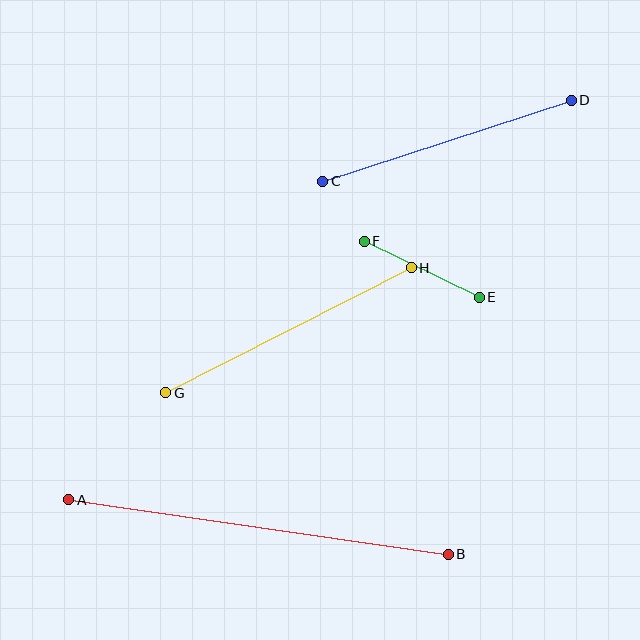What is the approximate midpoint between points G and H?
The midpoint is at approximately (289, 330) pixels.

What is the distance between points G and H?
The distance is approximately 275 pixels.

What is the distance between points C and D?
The distance is approximately 261 pixels.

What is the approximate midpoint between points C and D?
The midpoint is at approximately (447, 141) pixels.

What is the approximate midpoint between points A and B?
The midpoint is at approximately (259, 527) pixels.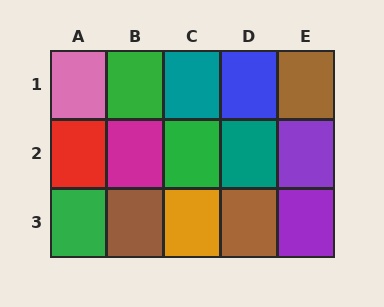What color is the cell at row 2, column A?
Red.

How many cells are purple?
2 cells are purple.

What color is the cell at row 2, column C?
Green.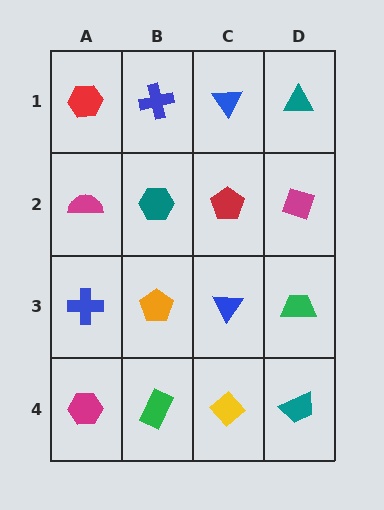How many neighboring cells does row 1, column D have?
2.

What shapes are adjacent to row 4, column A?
A blue cross (row 3, column A), a green rectangle (row 4, column B).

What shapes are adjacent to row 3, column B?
A teal hexagon (row 2, column B), a green rectangle (row 4, column B), a blue cross (row 3, column A), a blue triangle (row 3, column C).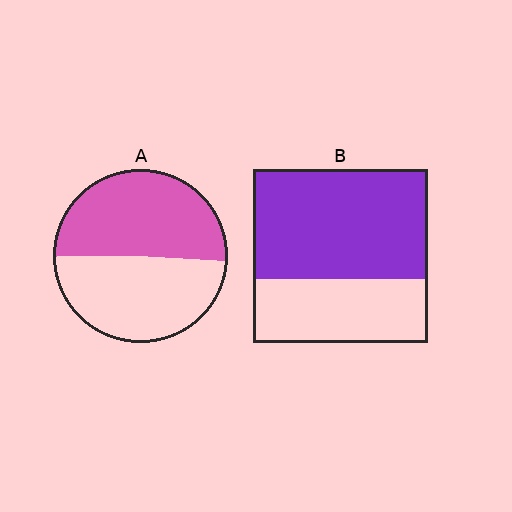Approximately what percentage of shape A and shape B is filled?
A is approximately 50% and B is approximately 65%.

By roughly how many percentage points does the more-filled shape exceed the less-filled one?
By roughly 10 percentage points (B over A).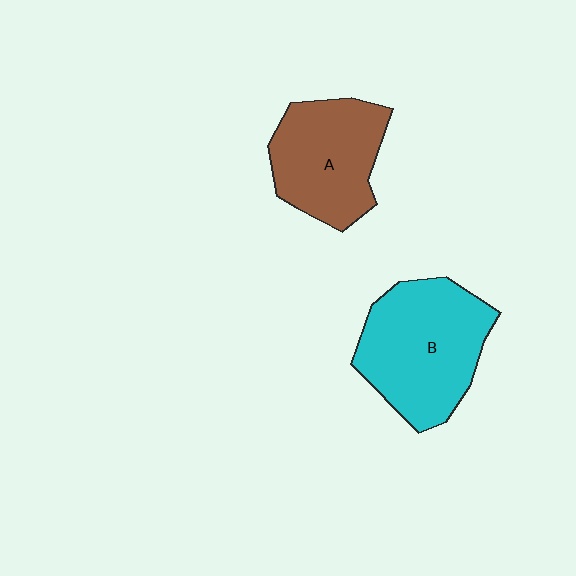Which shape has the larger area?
Shape B (cyan).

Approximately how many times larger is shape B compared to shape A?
Approximately 1.2 times.